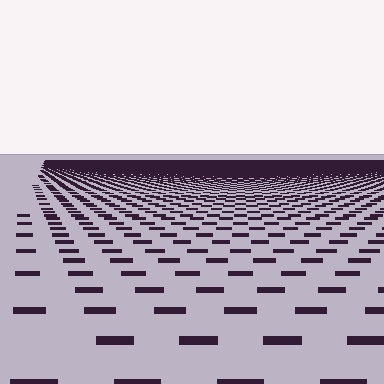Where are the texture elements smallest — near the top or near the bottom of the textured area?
Near the top.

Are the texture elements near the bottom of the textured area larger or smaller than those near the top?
Larger. Near the bottom, elements are closer to the viewer and appear at a bigger on-screen size.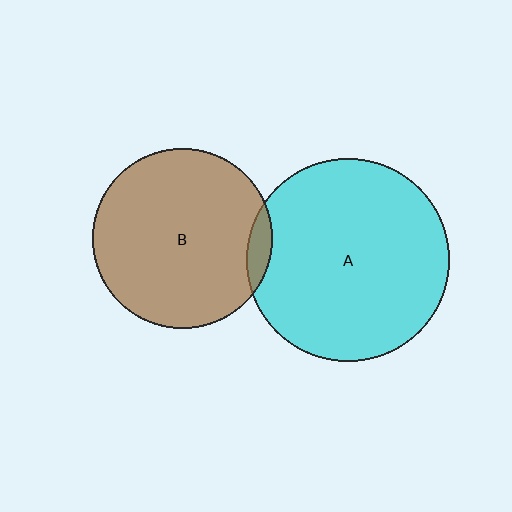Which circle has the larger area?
Circle A (cyan).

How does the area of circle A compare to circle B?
Approximately 1.3 times.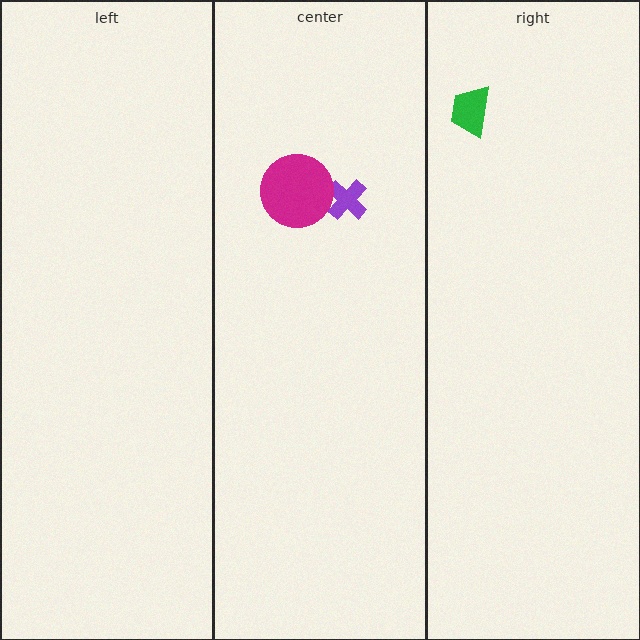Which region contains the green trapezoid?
The right region.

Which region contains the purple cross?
The center region.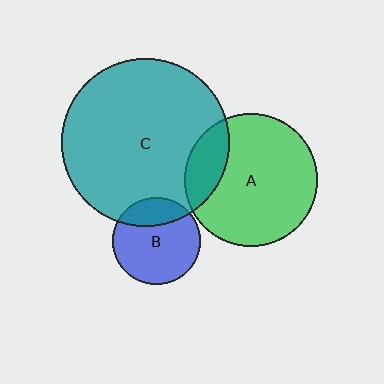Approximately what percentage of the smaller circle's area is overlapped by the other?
Approximately 20%.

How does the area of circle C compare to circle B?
Approximately 3.7 times.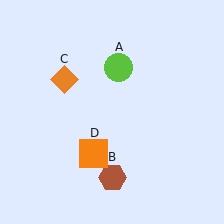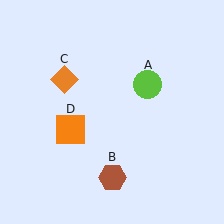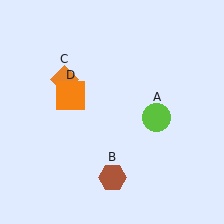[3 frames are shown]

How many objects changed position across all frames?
2 objects changed position: lime circle (object A), orange square (object D).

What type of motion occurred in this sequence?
The lime circle (object A), orange square (object D) rotated clockwise around the center of the scene.